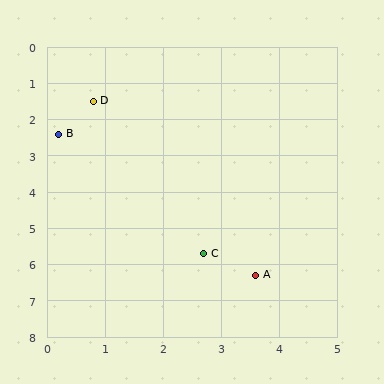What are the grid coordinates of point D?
Point D is at approximately (0.8, 1.5).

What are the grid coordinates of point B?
Point B is at approximately (0.2, 2.4).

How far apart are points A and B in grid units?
Points A and B are about 5.2 grid units apart.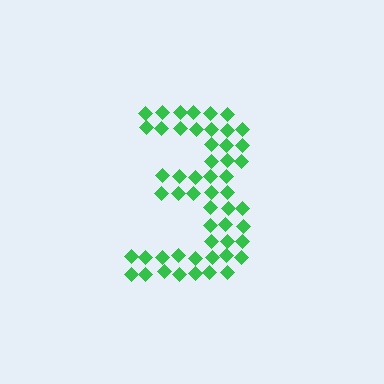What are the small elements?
The small elements are diamonds.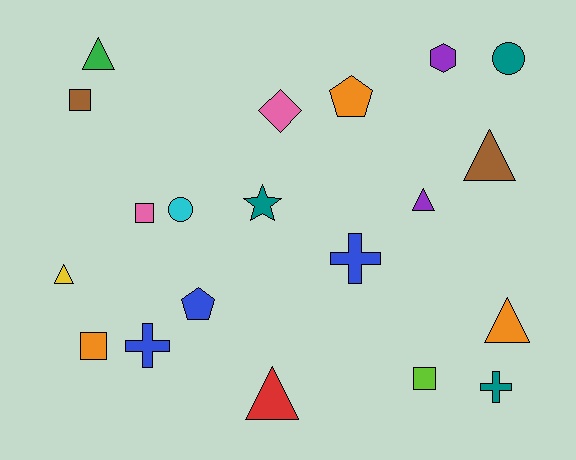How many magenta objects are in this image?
There are no magenta objects.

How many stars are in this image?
There is 1 star.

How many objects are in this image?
There are 20 objects.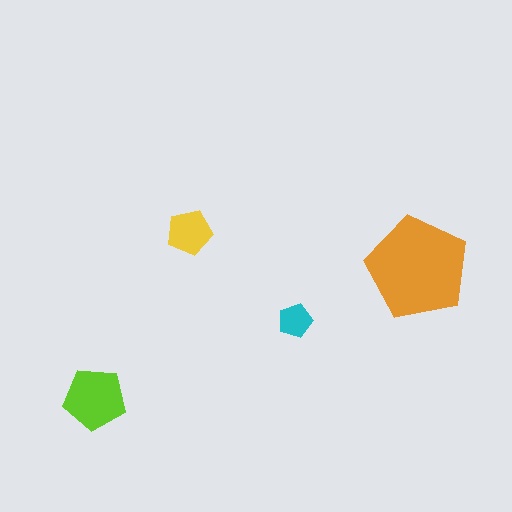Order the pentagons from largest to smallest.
the orange one, the lime one, the yellow one, the cyan one.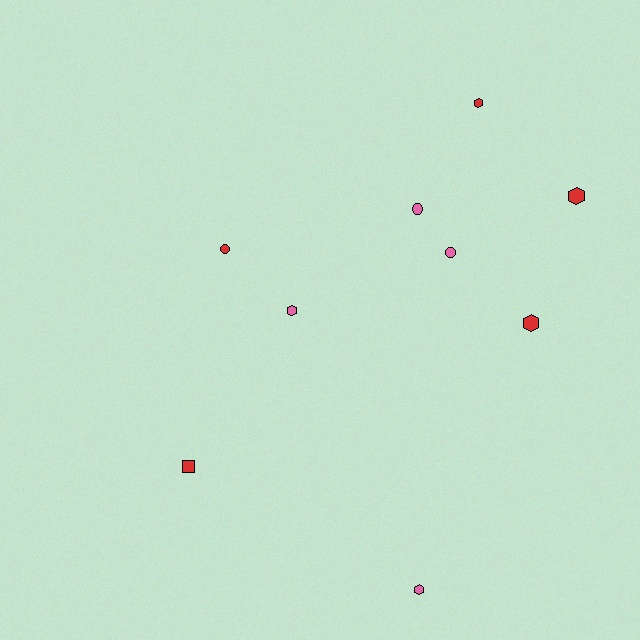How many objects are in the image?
There are 9 objects.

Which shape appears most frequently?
Hexagon, with 5 objects.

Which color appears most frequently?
Red, with 5 objects.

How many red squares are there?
There is 1 red square.